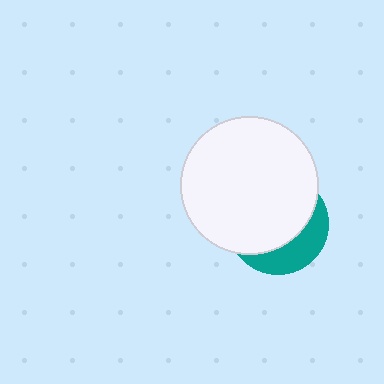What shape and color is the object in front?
The object in front is a white circle.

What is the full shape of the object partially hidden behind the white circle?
The partially hidden object is a teal circle.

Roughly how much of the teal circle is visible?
A small part of it is visible (roughly 32%).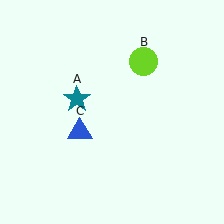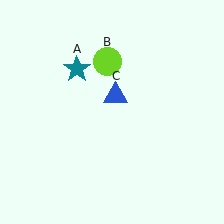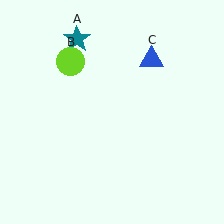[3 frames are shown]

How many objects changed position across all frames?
3 objects changed position: teal star (object A), lime circle (object B), blue triangle (object C).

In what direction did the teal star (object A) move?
The teal star (object A) moved up.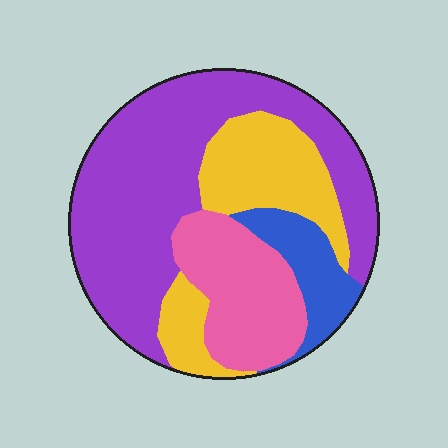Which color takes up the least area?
Blue, at roughly 10%.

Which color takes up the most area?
Purple, at roughly 50%.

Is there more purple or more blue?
Purple.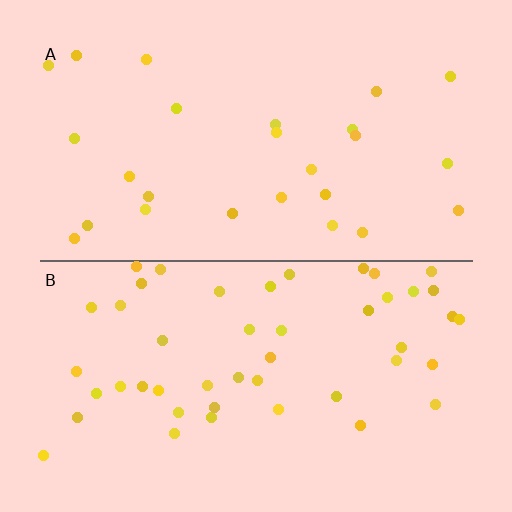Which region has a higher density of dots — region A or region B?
B (the bottom).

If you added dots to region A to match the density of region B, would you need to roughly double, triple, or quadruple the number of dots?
Approximately double.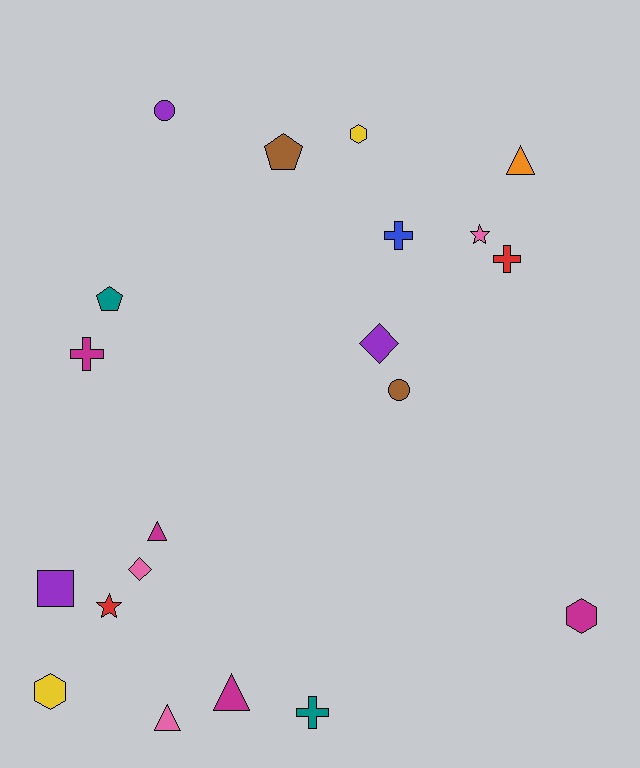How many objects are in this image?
There are 20 objects.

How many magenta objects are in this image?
There are 4 magenta objects.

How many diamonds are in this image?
There are 2 diamonds.